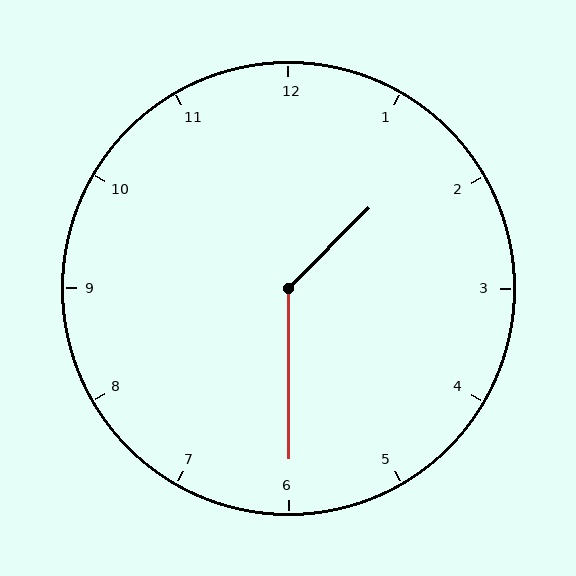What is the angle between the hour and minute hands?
Approximately 135 degrees.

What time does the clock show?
1:30.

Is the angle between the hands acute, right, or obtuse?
It is obtuse.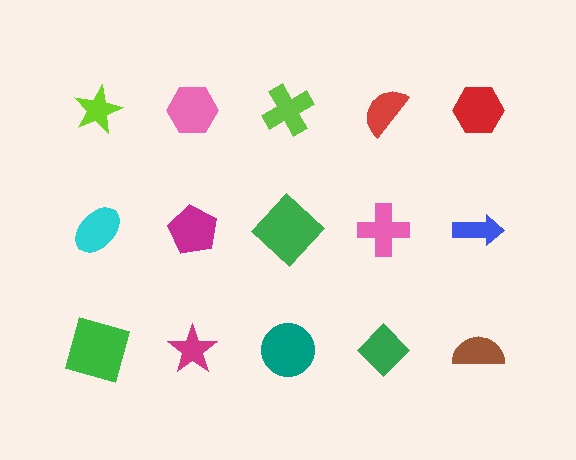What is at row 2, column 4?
A pink cross.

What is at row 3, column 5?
A brown semicircle.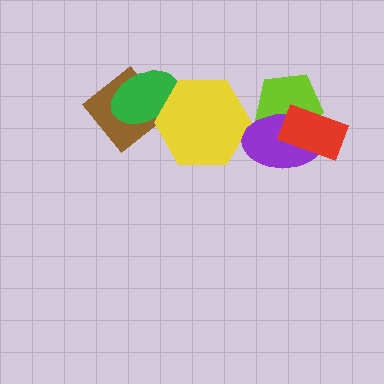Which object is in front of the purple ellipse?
The red rectangle is in front of the purple ellipse.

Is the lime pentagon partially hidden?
Yes, it is partially covered by another shape.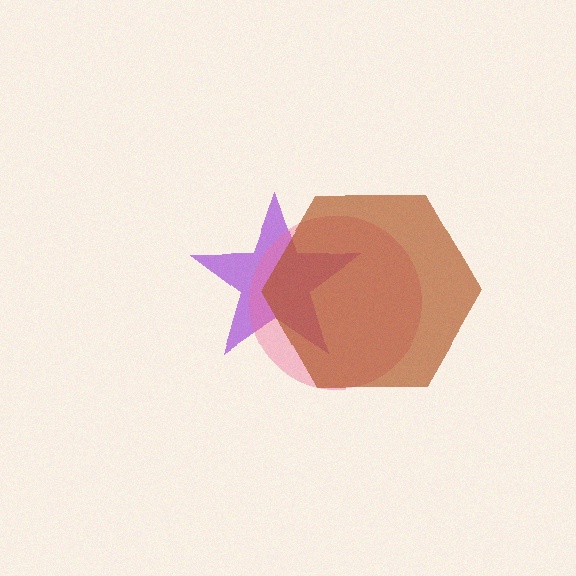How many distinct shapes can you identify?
There are 3 distinct shapes: a purple star, a pink circle, a brown hexagon.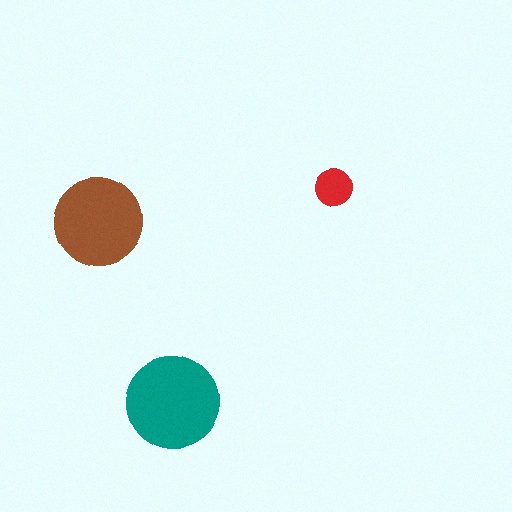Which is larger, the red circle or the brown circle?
The brown one.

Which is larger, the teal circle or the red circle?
The teal one.